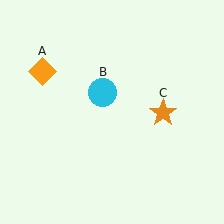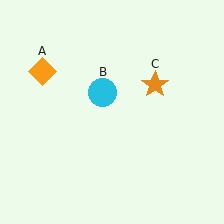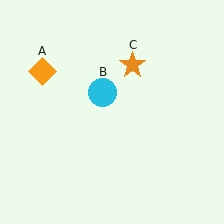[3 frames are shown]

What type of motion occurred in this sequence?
The orange star (object C) rotated counterclockwise around the center of the scene.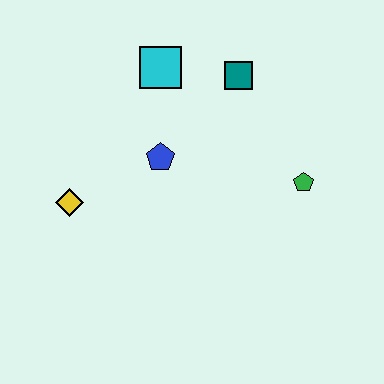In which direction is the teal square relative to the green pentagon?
The teal square is above the green pentagon.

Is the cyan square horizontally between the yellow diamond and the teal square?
Yes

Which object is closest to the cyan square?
The teal square is closest to the cyan square.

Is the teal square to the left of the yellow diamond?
No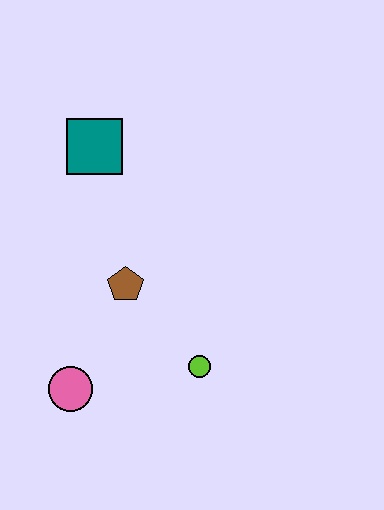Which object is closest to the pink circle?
The brown pentagon is closest to the pink circle.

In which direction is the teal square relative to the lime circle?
The teal square is above the lime circle.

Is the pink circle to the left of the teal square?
Yes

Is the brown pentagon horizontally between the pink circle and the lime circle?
Yes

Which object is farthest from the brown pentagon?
The teal square is farthest from the brown pentagon.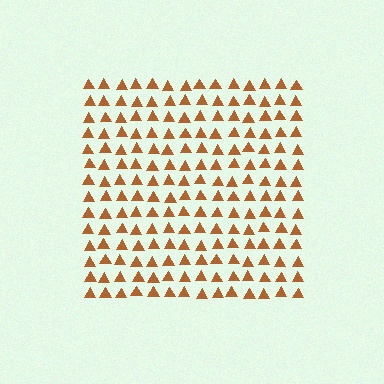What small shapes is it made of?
It is made of small triangles.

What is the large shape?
The large shape is a square.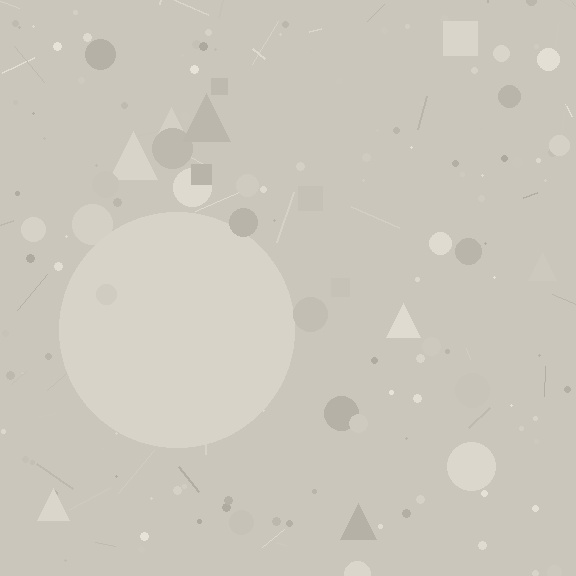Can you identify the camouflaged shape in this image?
The camouflaged shape is a circle.